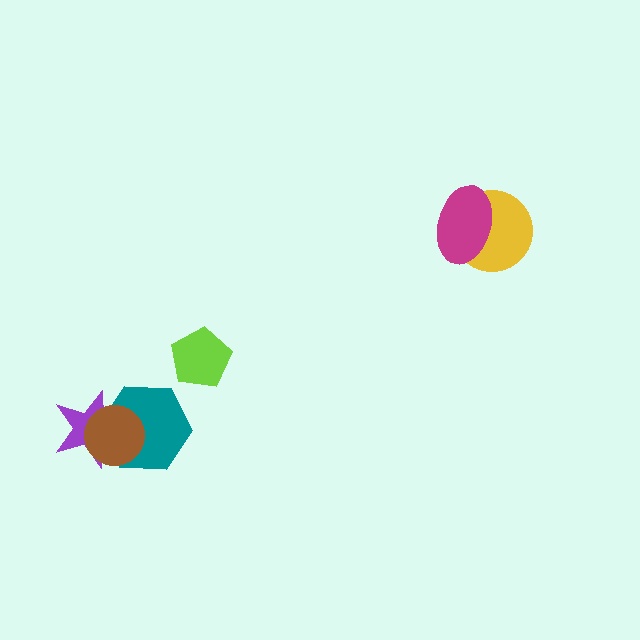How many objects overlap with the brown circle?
2 objects overlap with the brown circle.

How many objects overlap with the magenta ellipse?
1 object overlaps with the magenta ellipse.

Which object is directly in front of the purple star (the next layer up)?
The teal hexagon is directly in front of the purple star.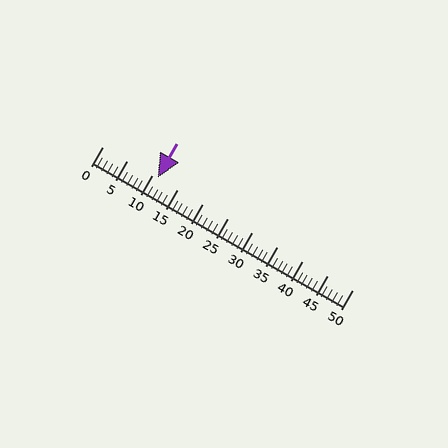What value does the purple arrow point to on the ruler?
The purple arrow points to approximately 11.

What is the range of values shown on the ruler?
The ruler shows values from 0 to 50.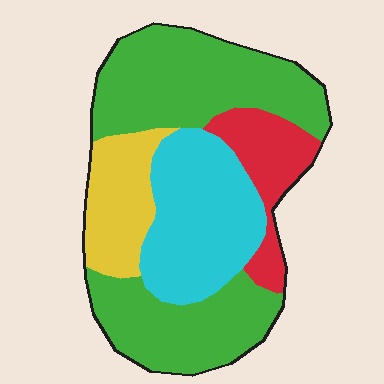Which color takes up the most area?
Green, at roughly 50%.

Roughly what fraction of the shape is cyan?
Cyan takes up about one quarter (1/4) of the shape.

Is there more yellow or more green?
Green.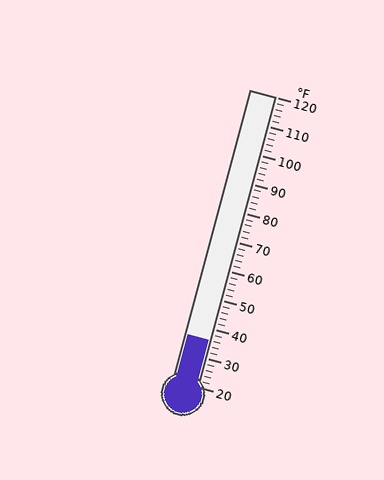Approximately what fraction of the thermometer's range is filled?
The thermometer is filled to approximately 15% of its range.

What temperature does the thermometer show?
The thermometer shows approximately 36°F.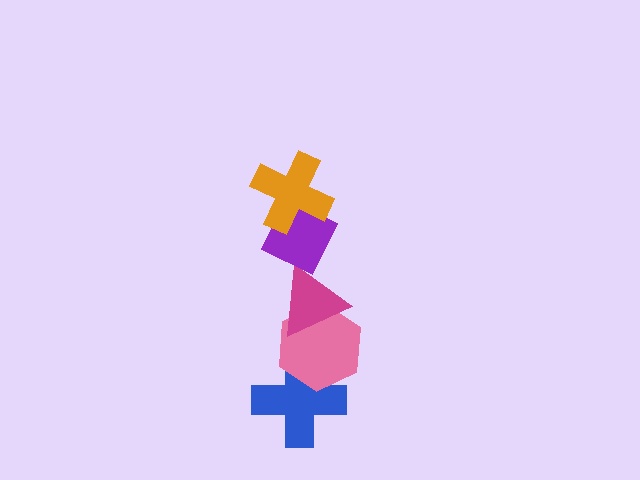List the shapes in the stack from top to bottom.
From top to bottom: the orange cross, the purple diamond, the magenta triangle, the pink hexagon, the blue cross.